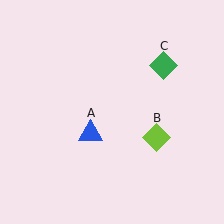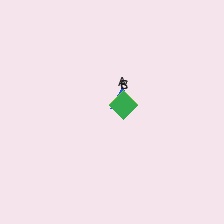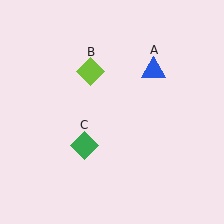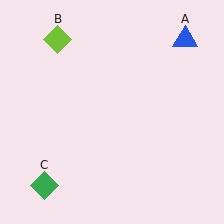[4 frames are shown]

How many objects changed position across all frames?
3 objects changed position: blue triangle (object A), lime diamond (object B), green diamond (object C).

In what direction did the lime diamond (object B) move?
The lime diamond (object B) moved up and to the left.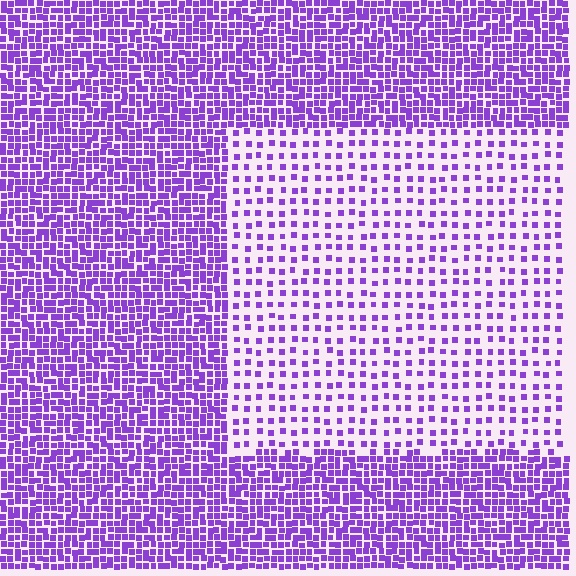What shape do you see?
I see a rectangle.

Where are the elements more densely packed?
The elements are more densely packed outside the rectangle boundary.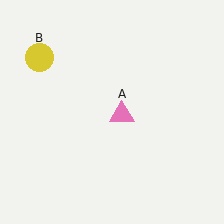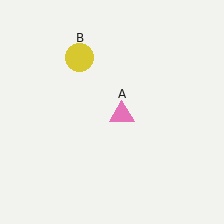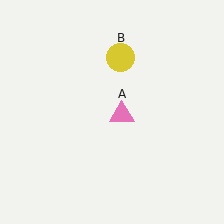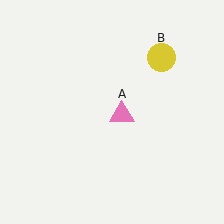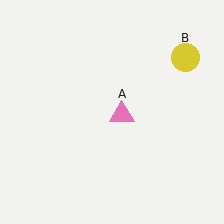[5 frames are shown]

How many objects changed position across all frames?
1 object changed position: yellow circle (object B).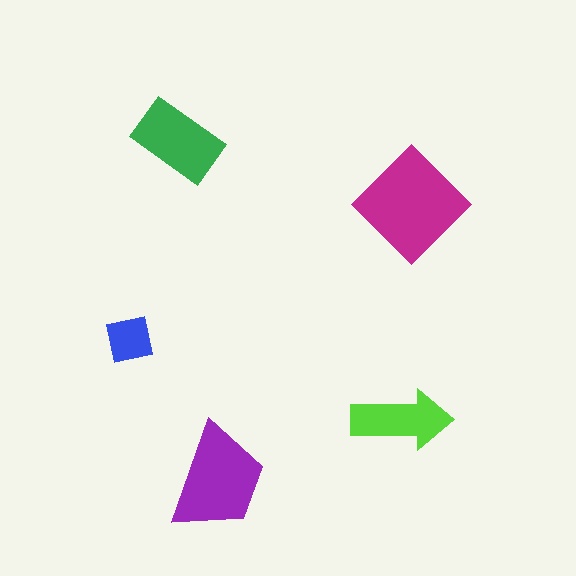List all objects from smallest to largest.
The blue square, the lime arrow, the green rectangle, the purple trapezoid, the magenta diamond.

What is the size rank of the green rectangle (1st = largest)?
3rd.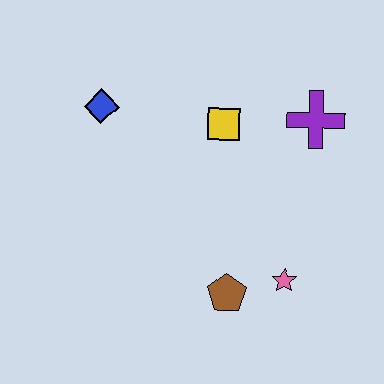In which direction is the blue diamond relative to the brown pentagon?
The blue diamond is above the brown pentagon.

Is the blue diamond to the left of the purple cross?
Yes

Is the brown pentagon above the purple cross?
No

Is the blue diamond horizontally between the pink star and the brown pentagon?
No